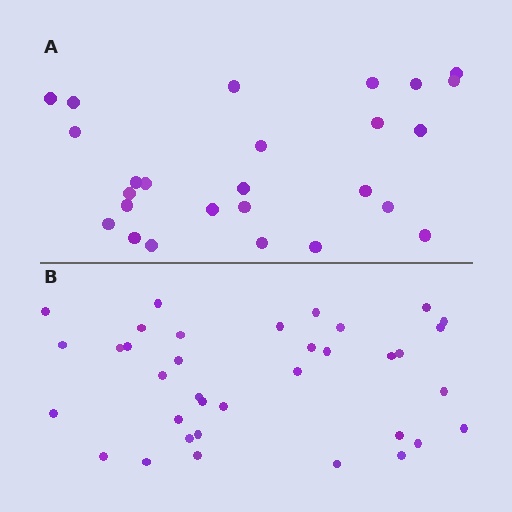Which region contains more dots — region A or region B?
Region B (the bottom region) has more dots.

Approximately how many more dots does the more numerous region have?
Region B has roughly 10 or so more dots than region A.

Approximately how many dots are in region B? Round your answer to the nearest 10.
About 40 dots. (The exact count is 36, which rounds to 40.)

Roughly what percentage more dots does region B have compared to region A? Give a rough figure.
About 40% more.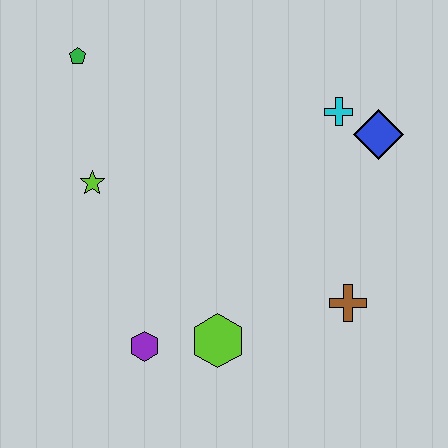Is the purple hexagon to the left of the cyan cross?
Yes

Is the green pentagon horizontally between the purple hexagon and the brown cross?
No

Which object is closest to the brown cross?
The lime hexagon is closest to the brown cross.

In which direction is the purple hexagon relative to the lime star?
The purple hexagon is below the lime star.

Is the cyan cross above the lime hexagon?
Yes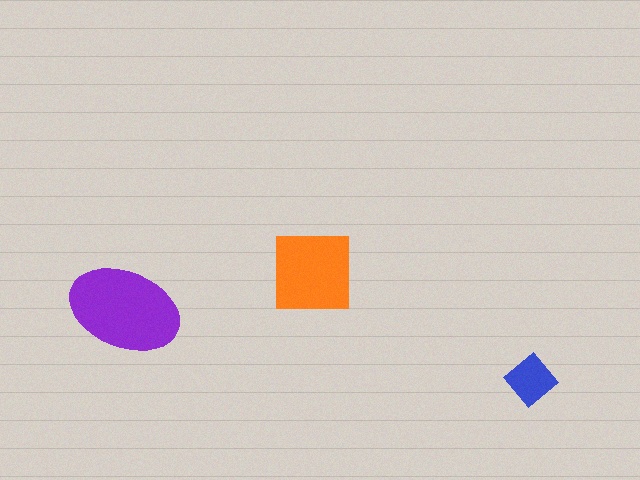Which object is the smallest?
The blue diamond.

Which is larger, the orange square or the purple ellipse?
The purple ellipse.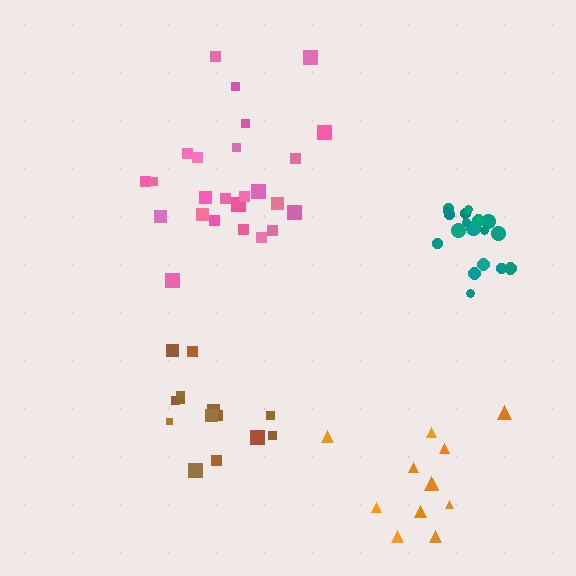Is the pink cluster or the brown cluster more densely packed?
Pink.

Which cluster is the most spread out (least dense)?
Orange.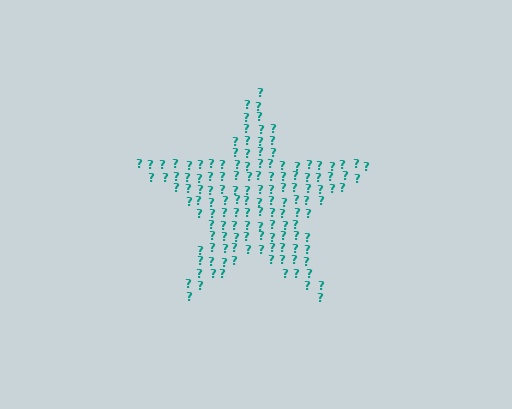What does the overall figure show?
The overall figure shows a star.